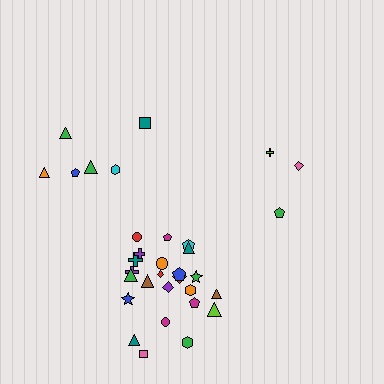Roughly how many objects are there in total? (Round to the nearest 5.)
Roughly 35 objects in total.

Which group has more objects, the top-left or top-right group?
The top-left group.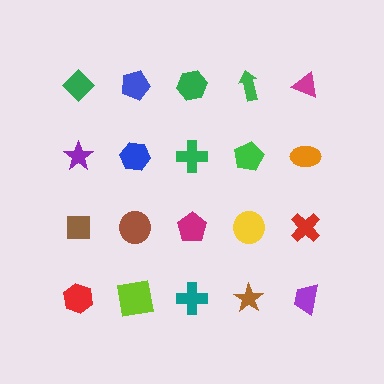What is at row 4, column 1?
A red hexagon.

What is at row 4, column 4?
A brown star.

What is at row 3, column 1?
A brown square.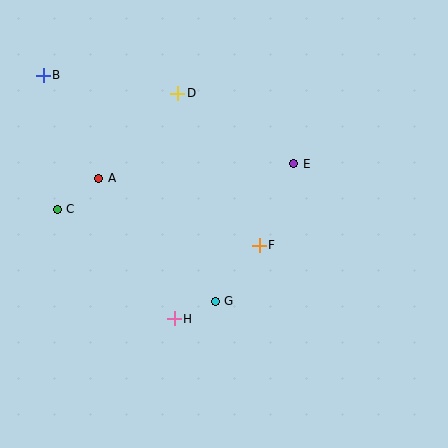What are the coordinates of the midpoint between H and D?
The midpoint between H and D is at (176, 206).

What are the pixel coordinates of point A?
Point A is at (99, 178).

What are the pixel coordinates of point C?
Point C is at (57, 209).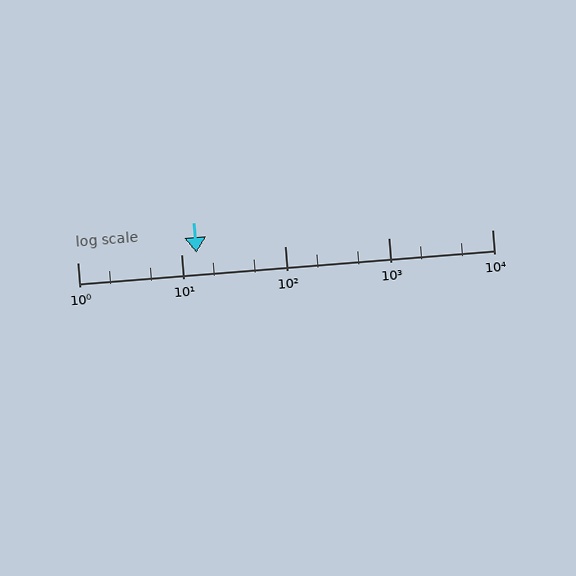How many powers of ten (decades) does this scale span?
The scale spans 4 decades, from 1 to 10000.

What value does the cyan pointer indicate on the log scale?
The pointer indicates approximately 14.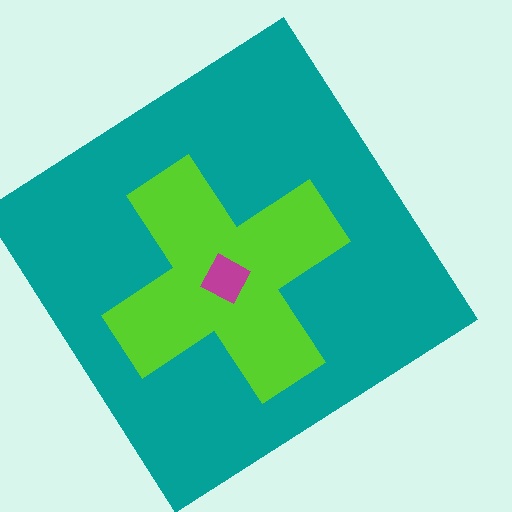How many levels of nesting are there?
3.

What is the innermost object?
The magenta diamond.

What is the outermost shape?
The teal diamond.